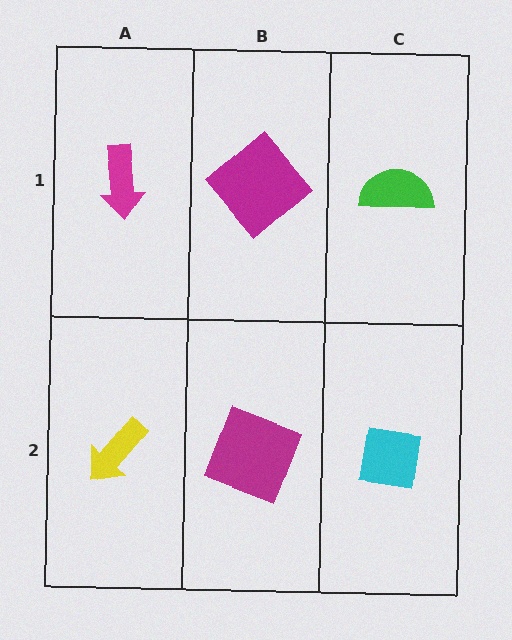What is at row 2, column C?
A cyan square.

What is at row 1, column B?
A magenta diamond.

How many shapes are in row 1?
3 shapes.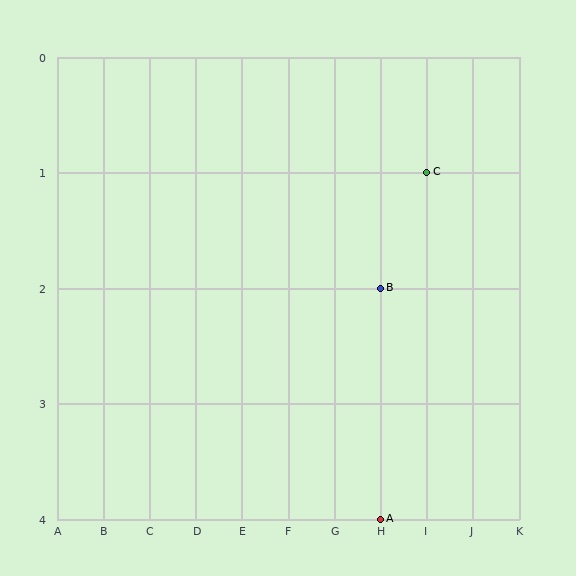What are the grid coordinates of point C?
Point C is at grid coordinates (I, 1).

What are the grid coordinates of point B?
Point B is at grid coordinates (H, 2).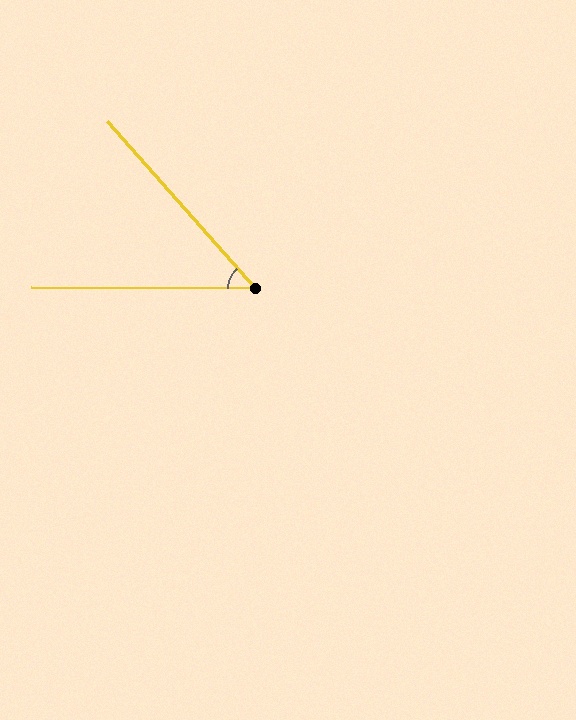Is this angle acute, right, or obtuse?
It is acute.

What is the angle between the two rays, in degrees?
Approximately 48 degrees.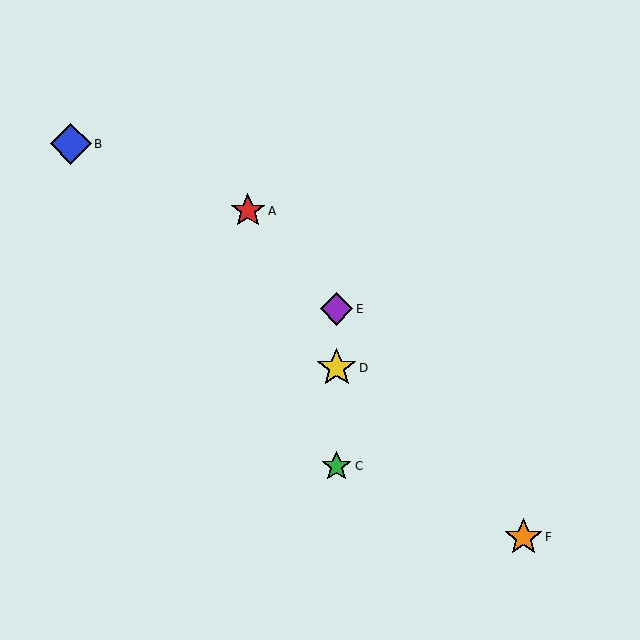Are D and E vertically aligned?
Yes, both are at x≈337.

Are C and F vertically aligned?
No, C is at x≈337 and F is at x≈523.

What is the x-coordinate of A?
Object A is at x≈248.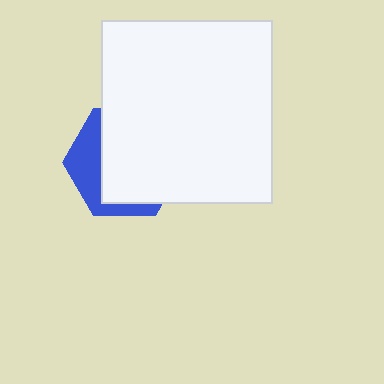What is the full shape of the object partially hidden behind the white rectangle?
The partially hidden object is a blue hexagon.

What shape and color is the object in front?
The object in front is a white rectangle.